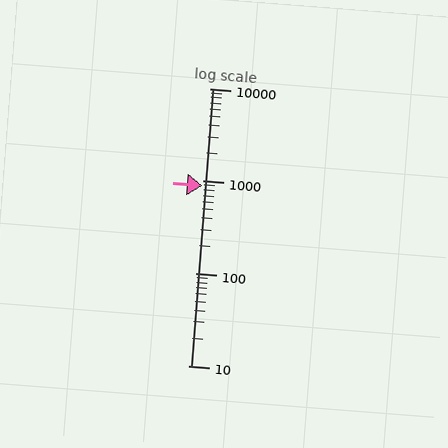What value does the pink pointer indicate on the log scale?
The pointer indicates approximately 880.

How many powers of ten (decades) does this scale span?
The scale spans 3 decades, from 10 to 10000.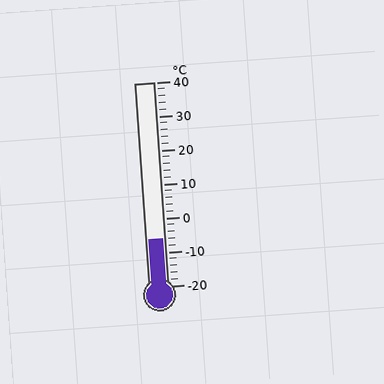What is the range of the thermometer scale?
The thermometer scale ranges from -20°C to 40°C.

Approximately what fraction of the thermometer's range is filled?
The thermometer is filled to approximately 25% of its range.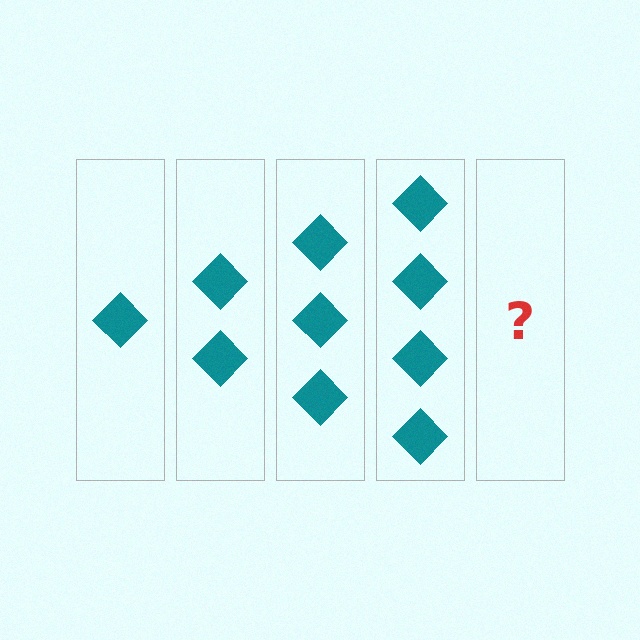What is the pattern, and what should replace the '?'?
The pattern is that each step adds one more diamond. The '?' should be 5 diamonds.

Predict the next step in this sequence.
The next step is 5 diamonds.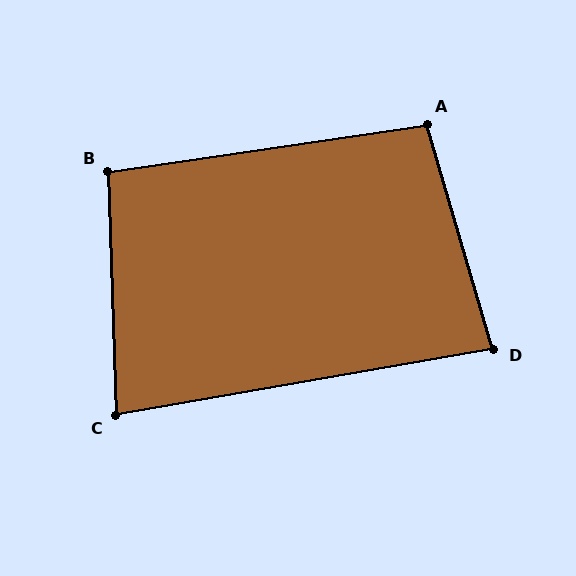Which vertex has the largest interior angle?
A, at approximately 98 degrees.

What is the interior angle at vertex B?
Approximately 97 degrees (obtuse).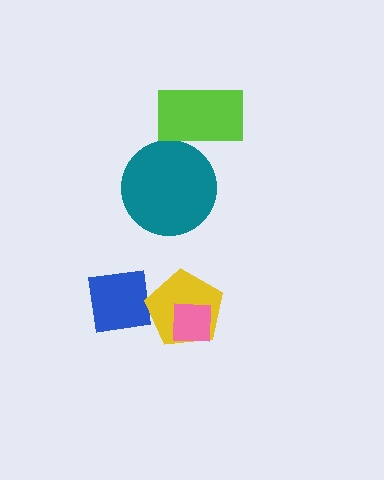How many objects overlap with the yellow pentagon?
2 objects overlap with the yellow pentagon.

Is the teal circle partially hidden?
Yes, it is partially covered by another shape.